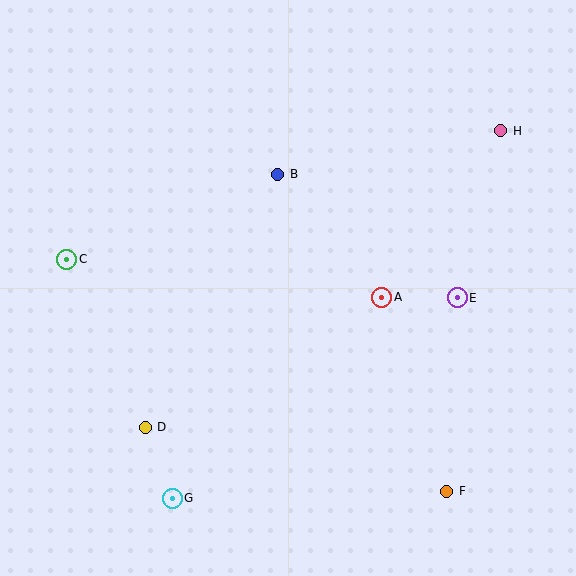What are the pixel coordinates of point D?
Point D is at (145, 427).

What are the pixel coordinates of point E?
Point E is at (457, 298).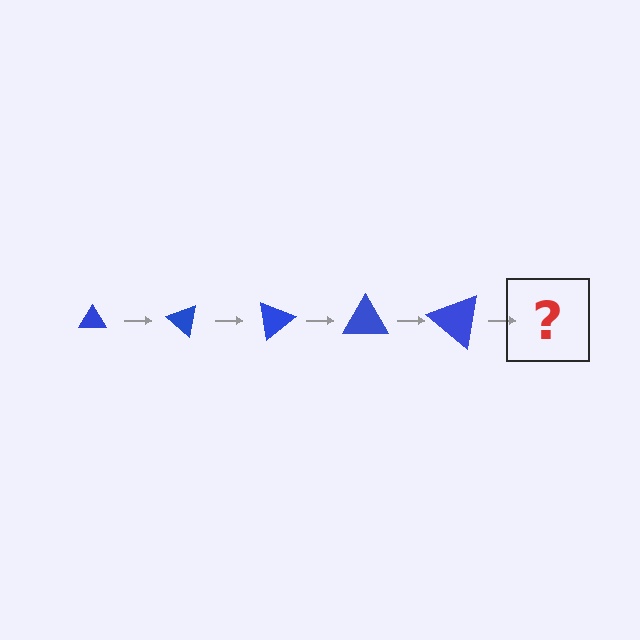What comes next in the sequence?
The next element should be a triangle, larger than the previous one and rotated 200 degrees from the start.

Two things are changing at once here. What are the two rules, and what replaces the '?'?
The two rules are that the triangle grows larger each step and it rotates 40 degrees each step. The '?' should be a triangle, larger than the previous one and rotated 200 degrees from the start.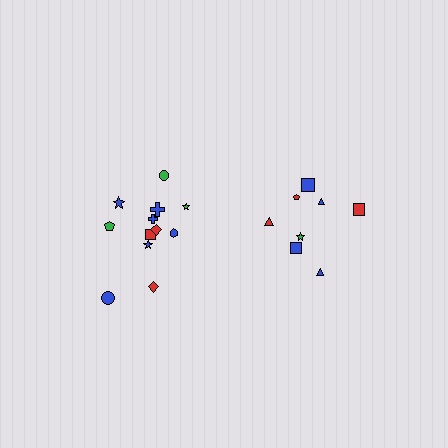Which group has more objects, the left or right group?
The left group.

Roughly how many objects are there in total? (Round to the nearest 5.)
Roughly 20 objects in total.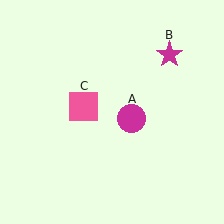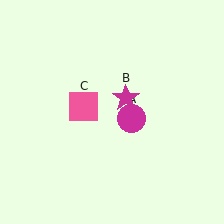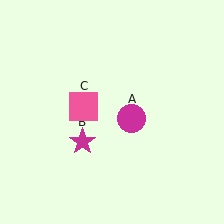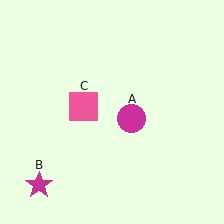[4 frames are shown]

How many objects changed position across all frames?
1 object changed position: magenta star (object B).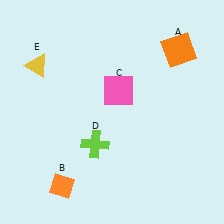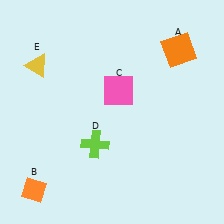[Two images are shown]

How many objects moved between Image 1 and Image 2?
1 object moved between the two images.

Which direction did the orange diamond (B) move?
The orange diamond (B) moved left.